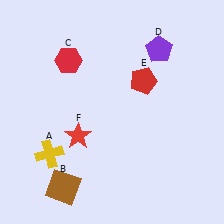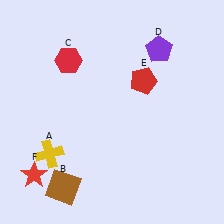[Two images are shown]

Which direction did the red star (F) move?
The red star (F) moved left.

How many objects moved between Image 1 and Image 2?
1 object moved between the two images.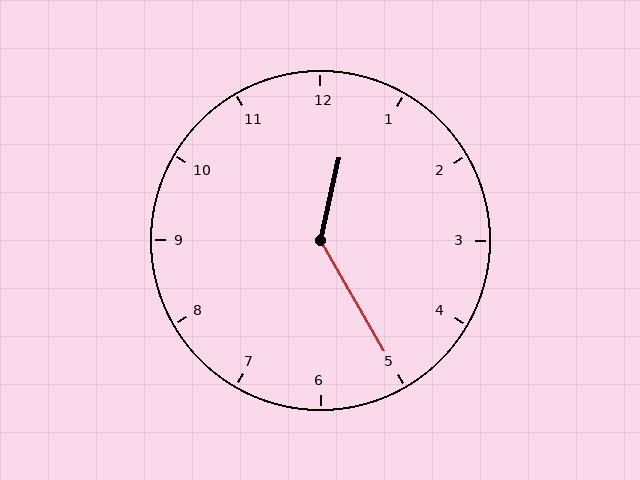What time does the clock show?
12:25.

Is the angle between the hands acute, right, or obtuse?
It is obtuse.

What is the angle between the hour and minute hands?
Approximately 138 degrees.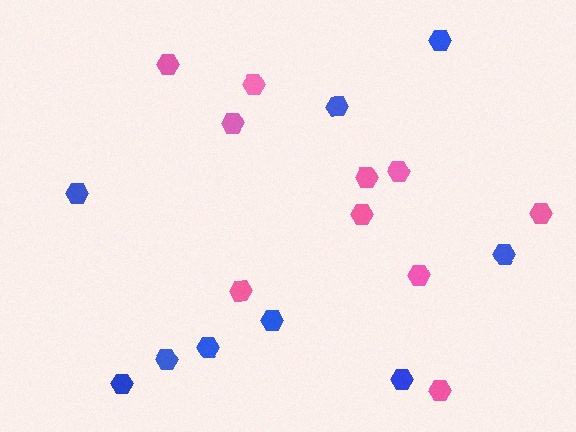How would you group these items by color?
There are 2 groups: one group of pink hexagons (10) and one group of blue hexagons (9).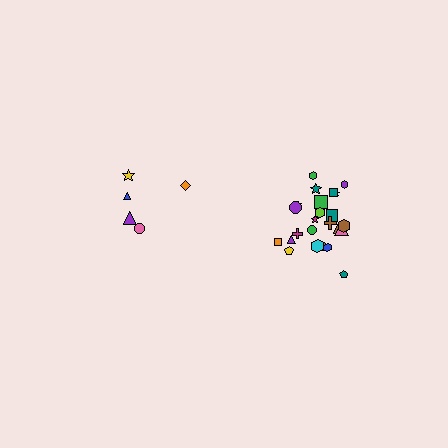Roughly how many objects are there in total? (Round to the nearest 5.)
Roughly 30 objects in total.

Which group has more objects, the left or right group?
The right group.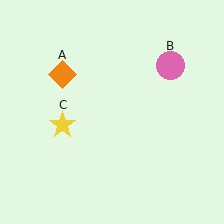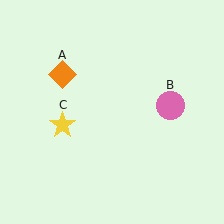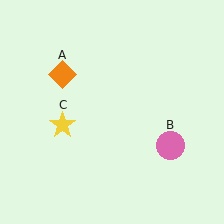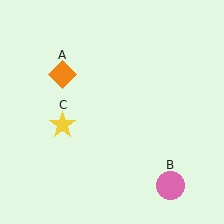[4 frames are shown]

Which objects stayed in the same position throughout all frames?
Orange diamond (object A) and yellow star (object C) remained stationary.